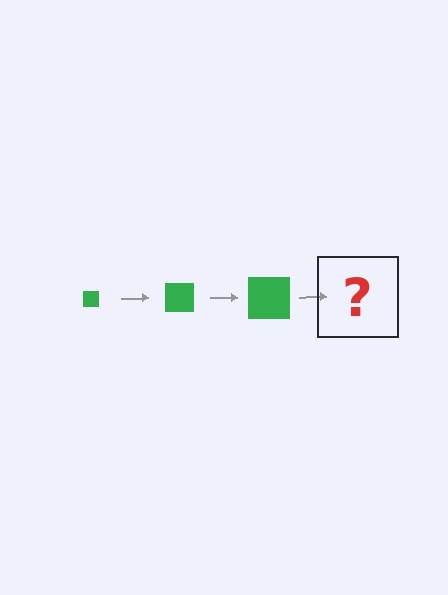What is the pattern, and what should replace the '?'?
The pattern is that the square gets progressively larger each step. The '?' should be a green square, larger than the previous one.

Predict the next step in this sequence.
The next step is a green square, larger than the previous one.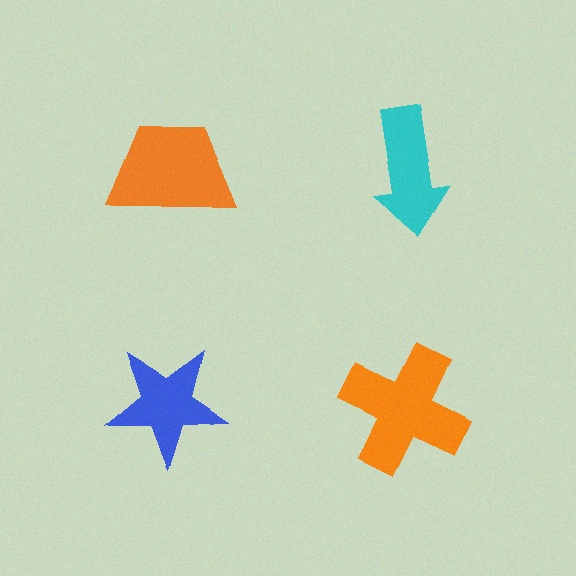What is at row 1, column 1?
An orange trapezoid.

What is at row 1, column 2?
A cyan arrow.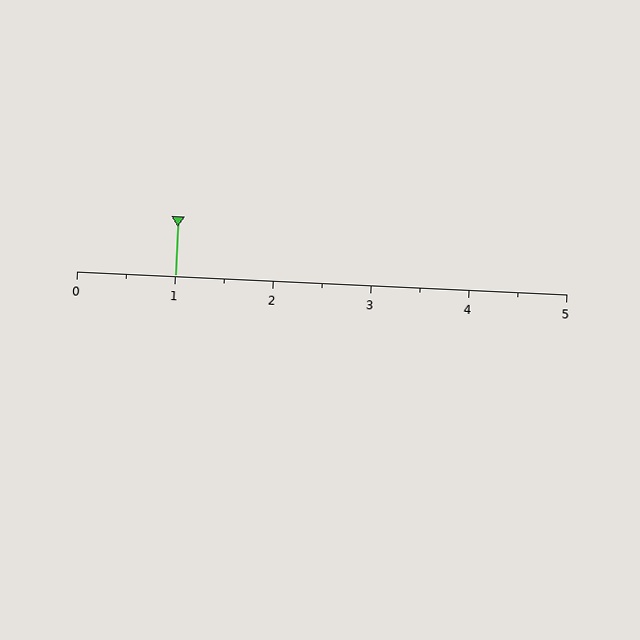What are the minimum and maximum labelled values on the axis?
The axis runs from 0 to 5.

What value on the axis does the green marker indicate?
The marker indicates approximately 1.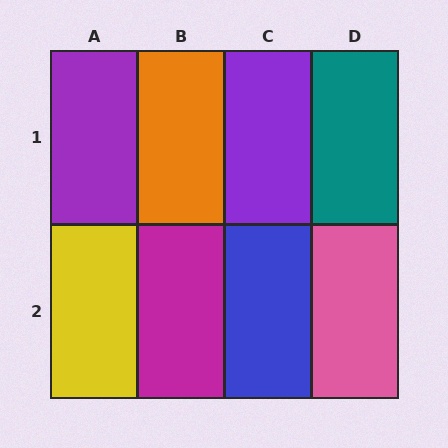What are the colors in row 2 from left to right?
Yellow, magenta, blue, pink.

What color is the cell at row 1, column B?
Orange.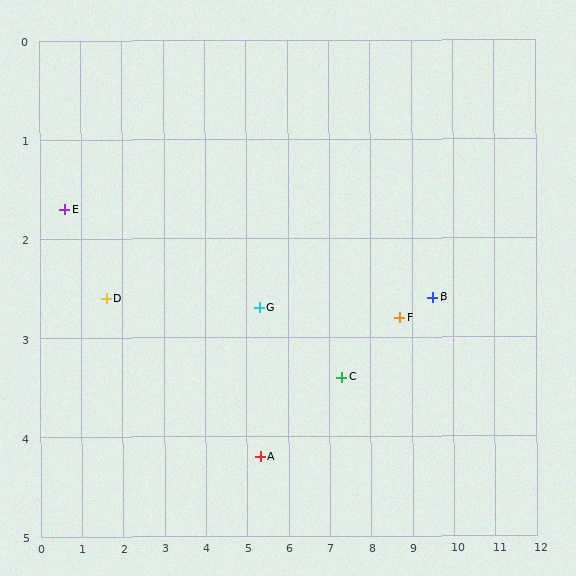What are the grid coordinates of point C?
Point C is at approximately (7.3, 3.4).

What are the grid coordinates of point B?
Point B is at approximately (9.5, 2.6).